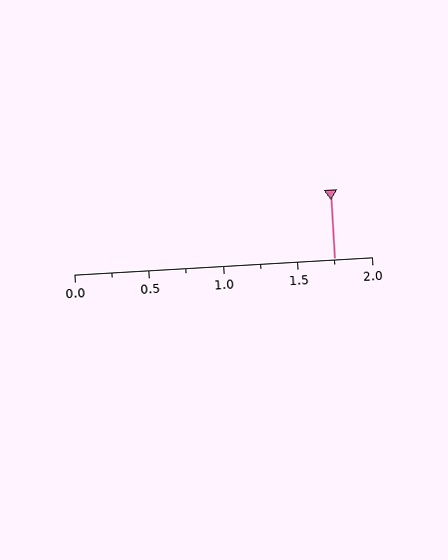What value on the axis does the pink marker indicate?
The marker indicates approximately 1.75.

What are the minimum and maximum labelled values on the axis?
The axis runs from 0.0 to 2.0.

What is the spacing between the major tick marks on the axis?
The major ticks are spaced 0.5 apart.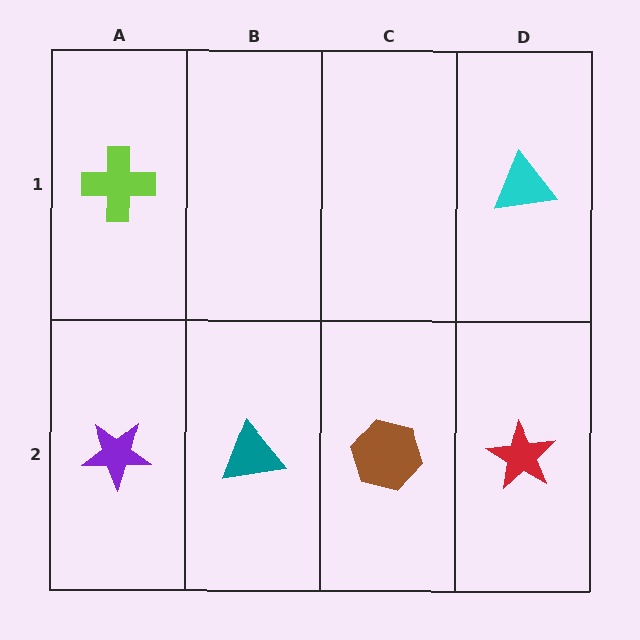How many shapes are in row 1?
2 shapes.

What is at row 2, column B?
A teal triangle.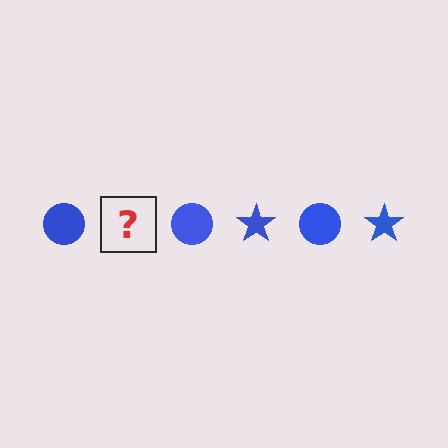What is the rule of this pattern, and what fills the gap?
The rule is that the pattern cycles through circle, star shapes in blue. The gap should be filled with a blue star.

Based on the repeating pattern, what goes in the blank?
The blank should be a blue star.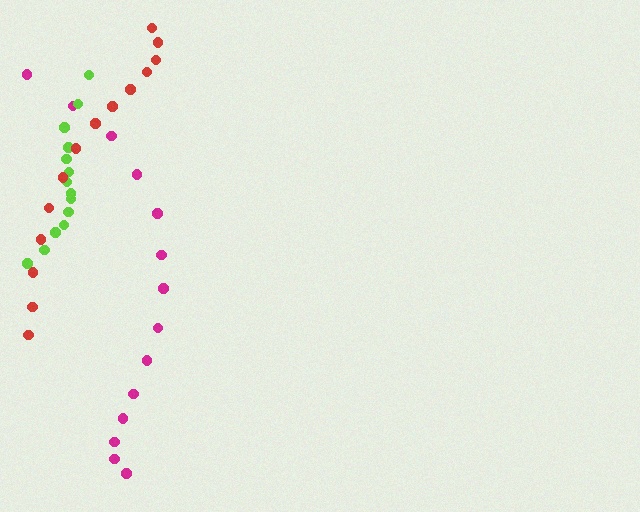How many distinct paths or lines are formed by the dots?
There are 3 distinct paths.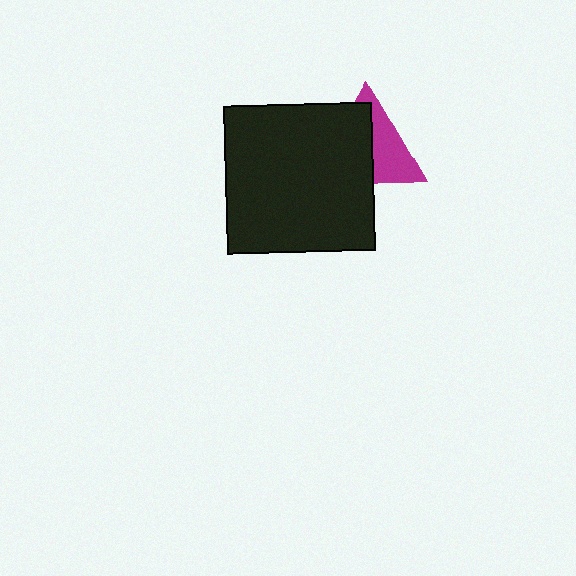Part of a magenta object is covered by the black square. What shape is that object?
It is a triangle.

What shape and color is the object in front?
The object in front is a black square.